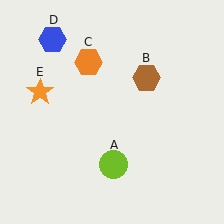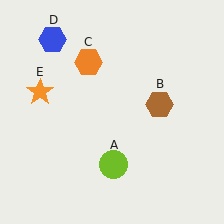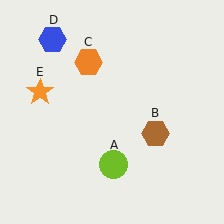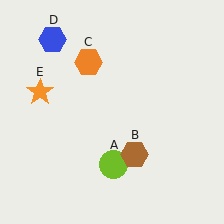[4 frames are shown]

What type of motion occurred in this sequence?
The brown hexagon (object B) rotated clockwise around the center of the scene.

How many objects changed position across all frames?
1 object changed position: brown hexagon (object B).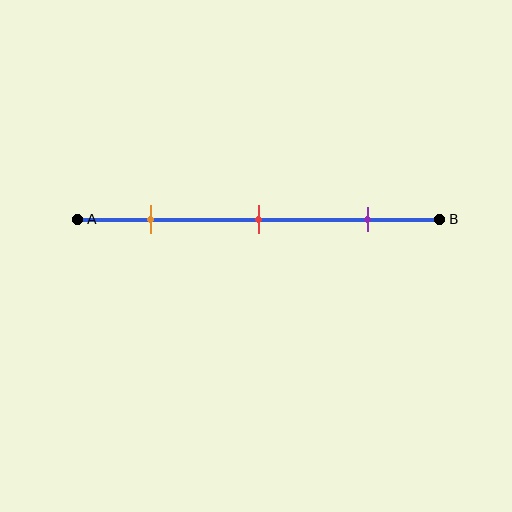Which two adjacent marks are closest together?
The orange and red marks are the closest adjacent pair.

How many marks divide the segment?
There are 3 marks dividing the segment.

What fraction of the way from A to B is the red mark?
The red mark is approximately 50% (0.5) of the way from A to B.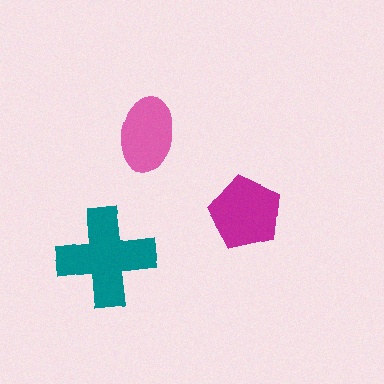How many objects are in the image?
There are 3 objects in the image.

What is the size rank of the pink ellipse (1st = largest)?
3rd.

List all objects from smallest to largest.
The pink ellipse, the magenta pentagon, the teal cross.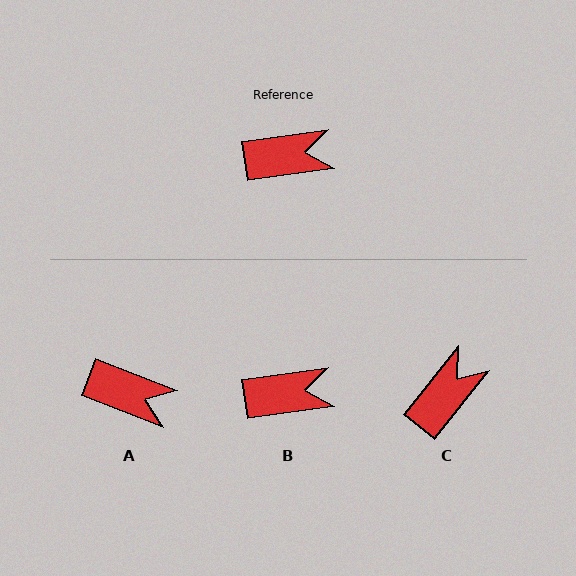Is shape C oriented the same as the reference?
No, it is off by about 44 degrees.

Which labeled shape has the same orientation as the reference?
B.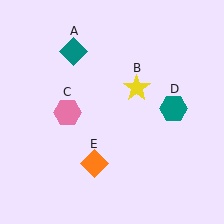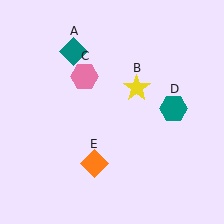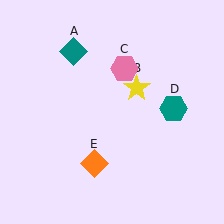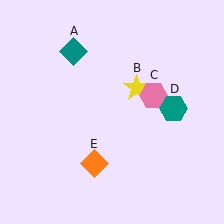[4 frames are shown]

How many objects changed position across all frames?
1 object changed position: pink hexagon (object C).